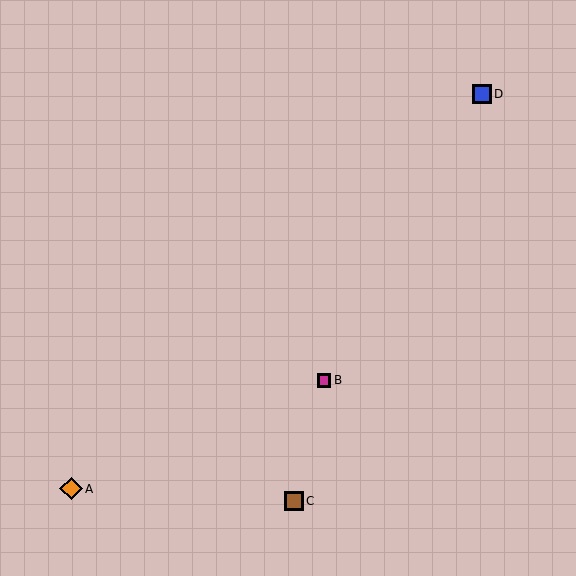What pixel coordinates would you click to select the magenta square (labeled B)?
Click at (324, 380) to select the magenta square B.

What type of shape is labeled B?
Shape B is a magenta square.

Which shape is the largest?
The orange diamond (labeled A) is the largest.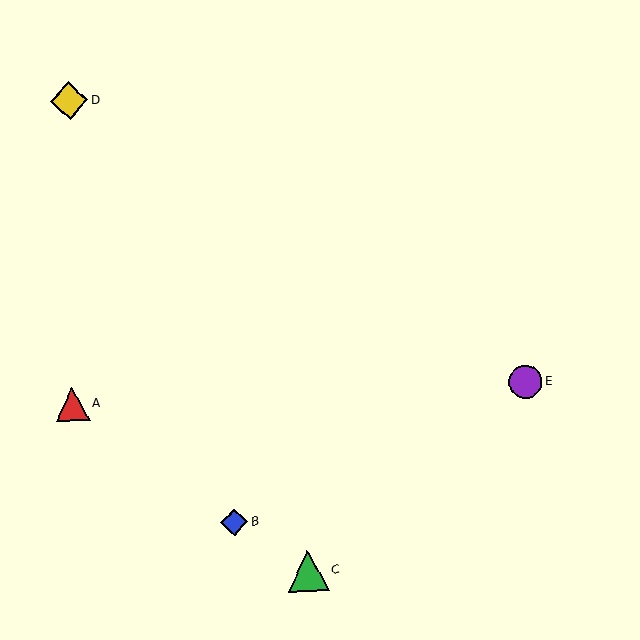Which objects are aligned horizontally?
Objects A, E are aligned horizontally.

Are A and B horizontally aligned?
No, A is at y≈404 and B is at y≈522.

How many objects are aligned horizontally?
2 objects (A, E) are aligned horizontally.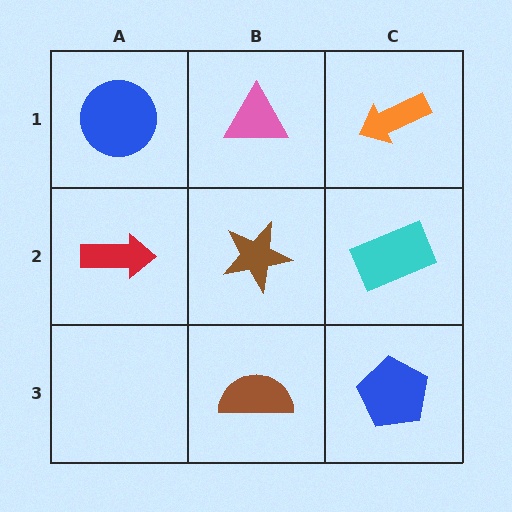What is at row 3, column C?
A blue pentagon.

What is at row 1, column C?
An orange arrow.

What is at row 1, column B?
A pink triangle.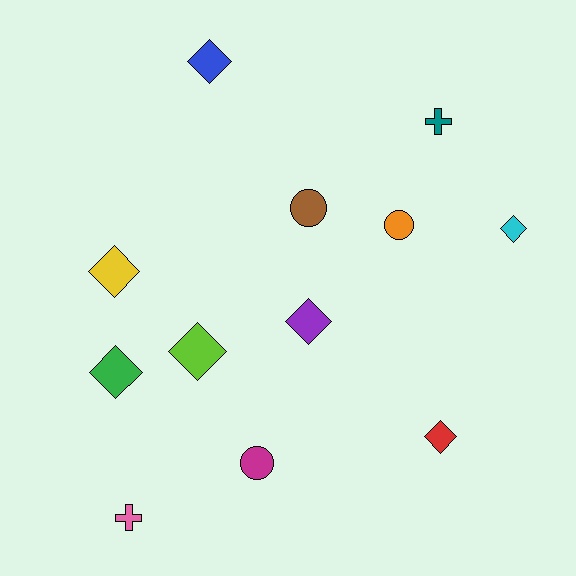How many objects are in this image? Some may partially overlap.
There are 12 objects.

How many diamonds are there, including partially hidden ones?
There are 7 diamonds.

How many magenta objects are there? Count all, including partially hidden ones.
There is 1 magenta object.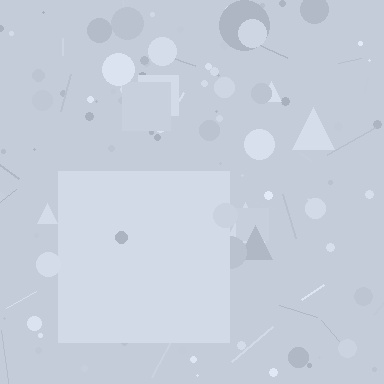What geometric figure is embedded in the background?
A square is embedded in the background.